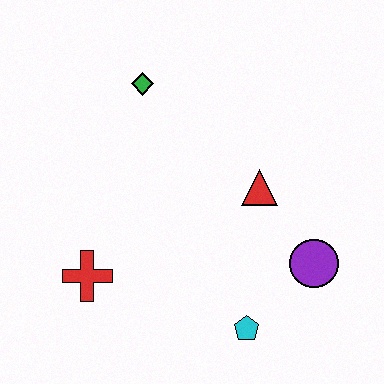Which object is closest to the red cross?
The cyan pentagon is closest to the red cross.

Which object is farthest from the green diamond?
The cyan pentagon is farthest from the green diamond.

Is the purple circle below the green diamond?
Yes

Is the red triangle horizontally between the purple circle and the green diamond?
Yes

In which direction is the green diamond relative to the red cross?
The green diamond is above the red cross.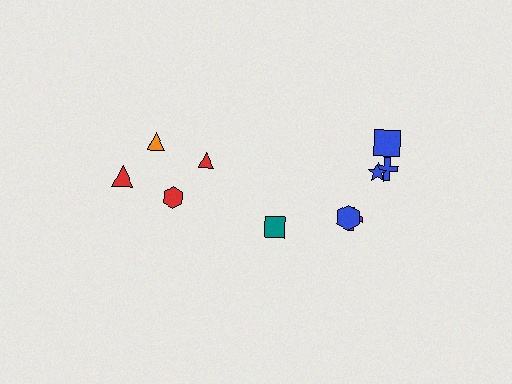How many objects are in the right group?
There are 6 objects.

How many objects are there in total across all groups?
There are 10 objects.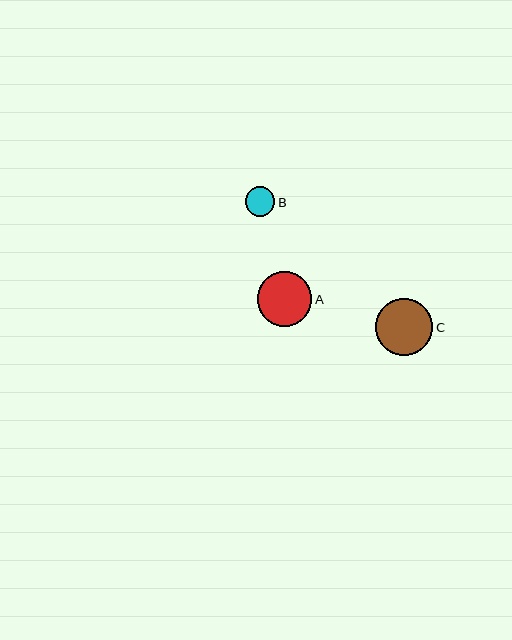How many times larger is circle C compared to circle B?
Circle C is approximately 1.9 times the size of circle B.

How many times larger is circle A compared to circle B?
Circle A is approximately 1.9 times the size of circle B.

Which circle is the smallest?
Circle B is the smallest with a size of approximately 29 pixels.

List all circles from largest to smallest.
From largest to smallest: C, A, B.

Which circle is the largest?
Circle C is the largest with a size of approximately 57 pixels.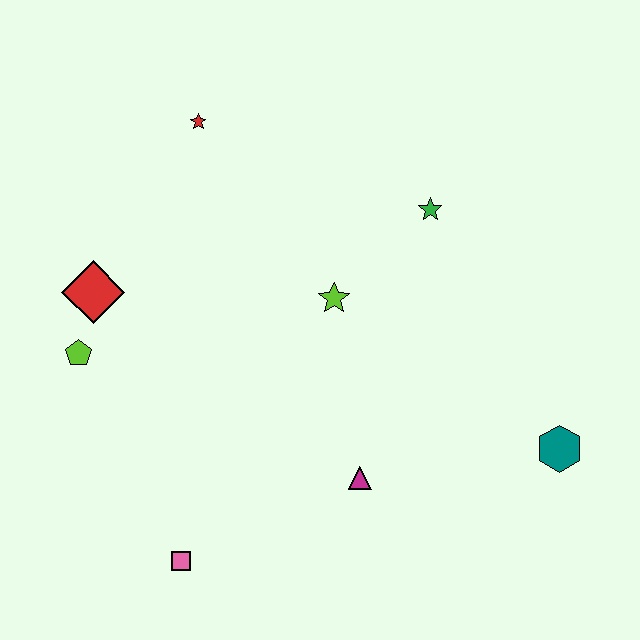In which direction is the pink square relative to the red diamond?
The pink square is below the red diamond.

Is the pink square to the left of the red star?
Yes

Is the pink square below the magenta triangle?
Yes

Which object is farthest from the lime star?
The pink square is farthest from the lime star.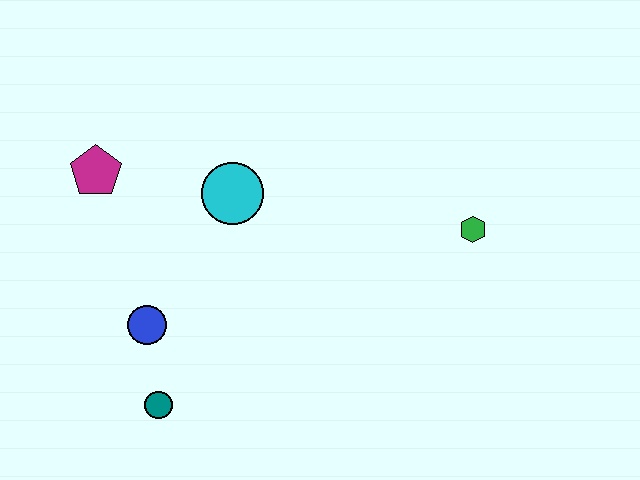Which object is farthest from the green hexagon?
The magenta pentagon is farthest from the green hexagon.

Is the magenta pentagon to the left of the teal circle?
Yes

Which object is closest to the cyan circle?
The magenta pentagon is closest to the cyan circle.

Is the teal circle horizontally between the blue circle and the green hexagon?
Yes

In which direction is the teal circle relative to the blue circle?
The teal circle is below the blue circle.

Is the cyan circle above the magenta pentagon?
No